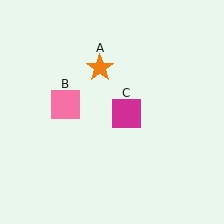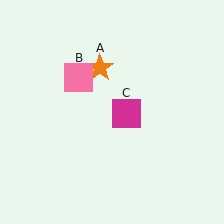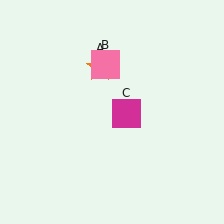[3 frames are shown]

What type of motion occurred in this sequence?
The pink square (object B) rotated clockwise around the center of the scene.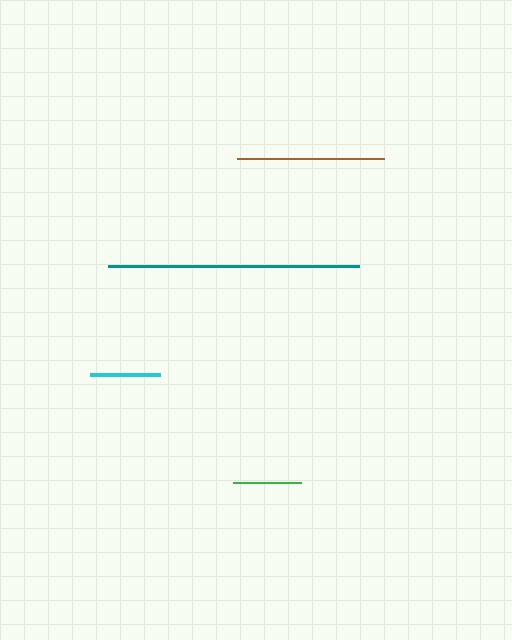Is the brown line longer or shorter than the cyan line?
The brown line is longer than the cyan line.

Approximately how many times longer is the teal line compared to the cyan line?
The teal line is approximately 3.6 times the length of the cyan line.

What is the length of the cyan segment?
The cyan segment is approximately 70 pixels long.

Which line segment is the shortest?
The green line is the shortest at approximately 68 pixels.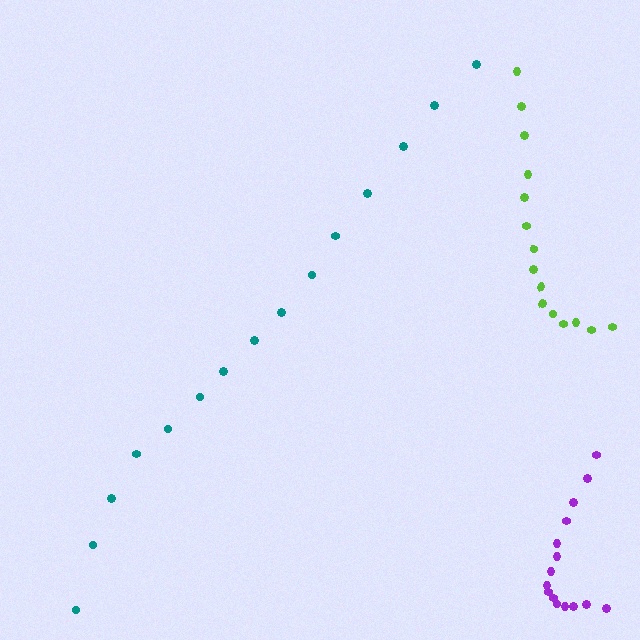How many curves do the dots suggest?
There are 3 distinct paths.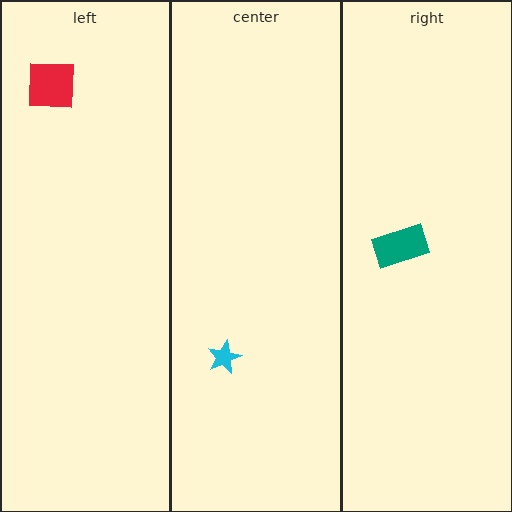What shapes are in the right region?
The teal rectangle.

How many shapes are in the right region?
1.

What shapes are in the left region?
The red square.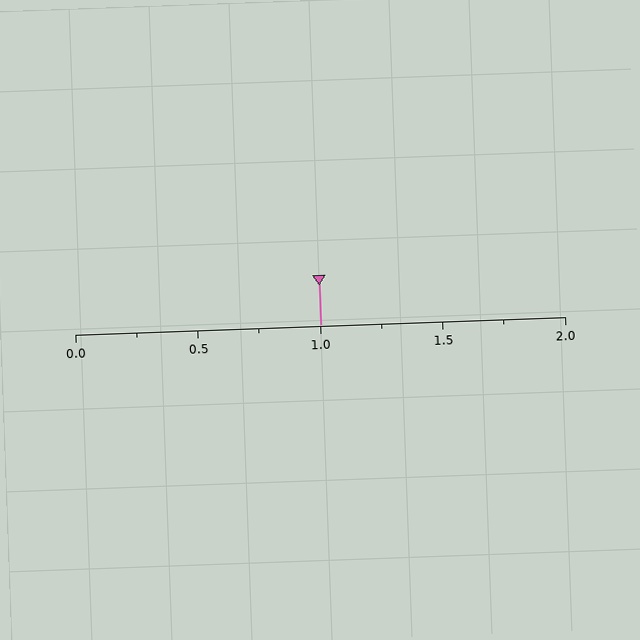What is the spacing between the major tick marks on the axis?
The major ticks are spaced 0.5 apart.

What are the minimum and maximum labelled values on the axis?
The axis runs from 0.0 to 2.0.